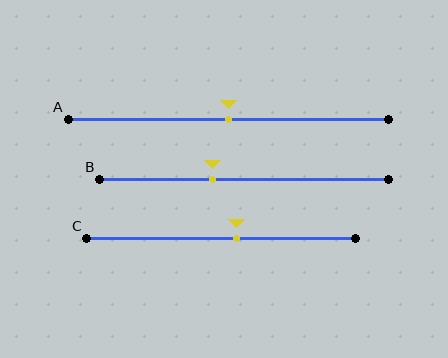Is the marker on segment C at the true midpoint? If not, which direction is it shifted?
No, the marker on segment C is shifted to the right by about 6% of the segment length.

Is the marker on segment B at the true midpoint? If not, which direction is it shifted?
No, the marker on segment B is shifted to the left by about 11% of the segment length.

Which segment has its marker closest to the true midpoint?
Segment A has its marker closest to the true midpoint.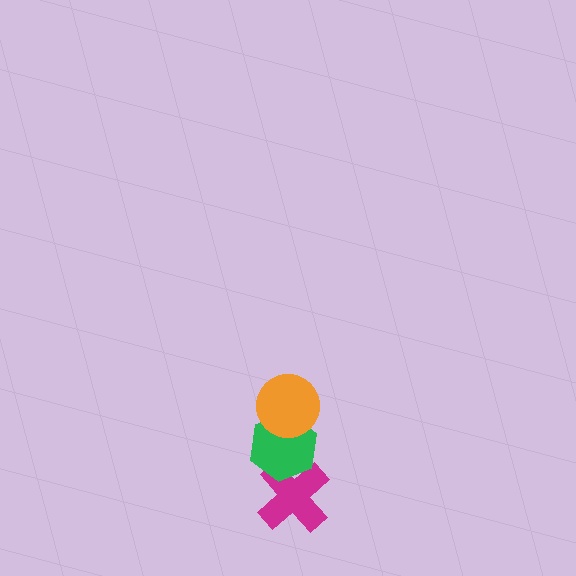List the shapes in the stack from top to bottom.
From top to bottom: the orange circle, the green hexagon, the magenta cross.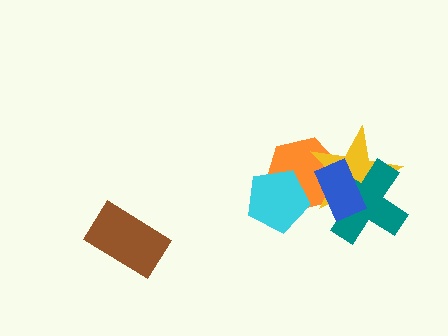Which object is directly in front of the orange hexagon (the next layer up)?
The cyan pentagon is directly in front of the orange hexagon.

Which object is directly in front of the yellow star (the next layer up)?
The teal cross is directly in front of the yellow star.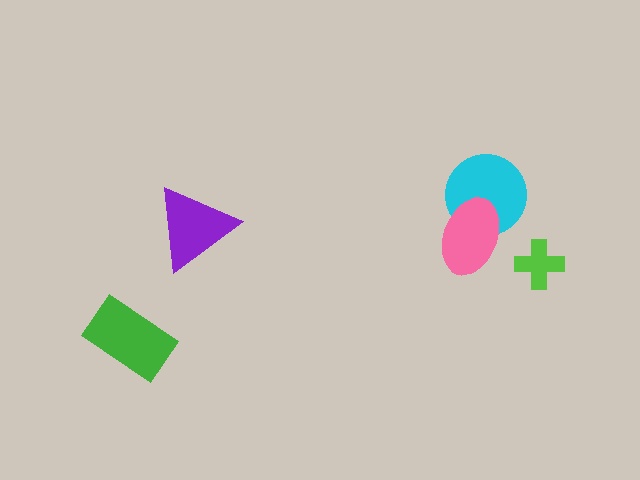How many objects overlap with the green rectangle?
0 objects overlap with the green rectangle.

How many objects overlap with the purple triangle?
0 objects overlap with the purple triangle.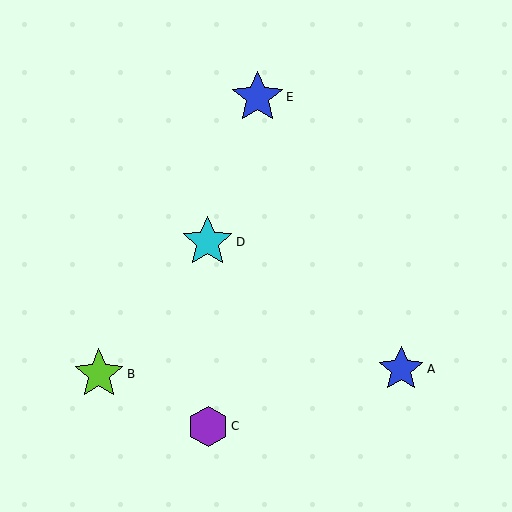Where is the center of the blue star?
The center of the blue star is at (257, 97).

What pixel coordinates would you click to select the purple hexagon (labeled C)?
Click at (208, 426) to select the purple hexagon C.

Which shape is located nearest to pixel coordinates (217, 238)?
The cyan star (labeled D) at (207, 242) is nearest to that location.